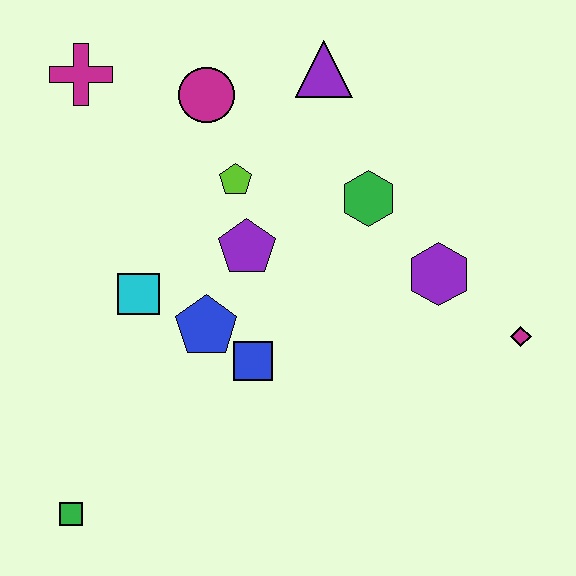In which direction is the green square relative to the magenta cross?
The green square is below the magenta cross.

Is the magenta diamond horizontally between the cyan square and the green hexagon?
No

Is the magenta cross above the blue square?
Yes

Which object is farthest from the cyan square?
The magenta diamond is farthest from the cyan square.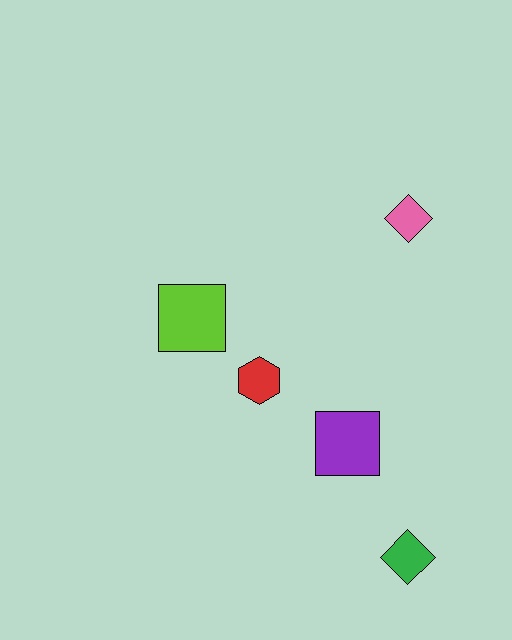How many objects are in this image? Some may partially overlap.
There are 5 objects.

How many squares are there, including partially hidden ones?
There are 2 squares.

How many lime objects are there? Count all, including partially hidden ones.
There is 1 lime object.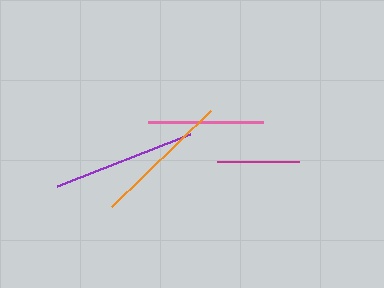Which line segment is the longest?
The purple line is the longest at approximately 143 pixels.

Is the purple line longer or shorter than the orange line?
The purple line is longer than the orange line.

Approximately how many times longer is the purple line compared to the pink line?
The purple line is approximately 1.2 times the length of the pink line.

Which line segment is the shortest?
The magenta line is the shortest at approximately 82 pixels.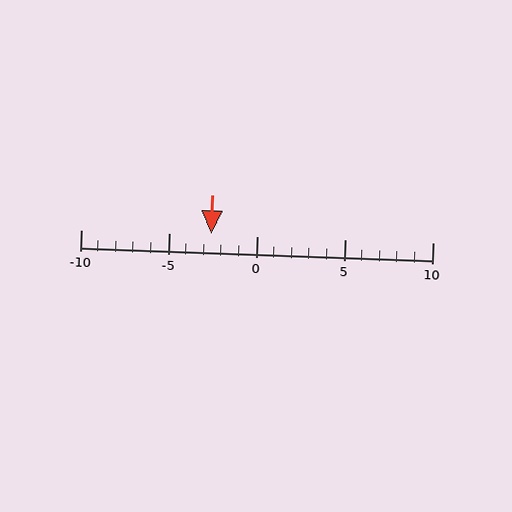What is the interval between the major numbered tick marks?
The major tick marks are spaced 5 units apart.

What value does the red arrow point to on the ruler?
The red arrow points to approximately -3.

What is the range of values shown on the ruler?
The ruler shows values from -10 to 10.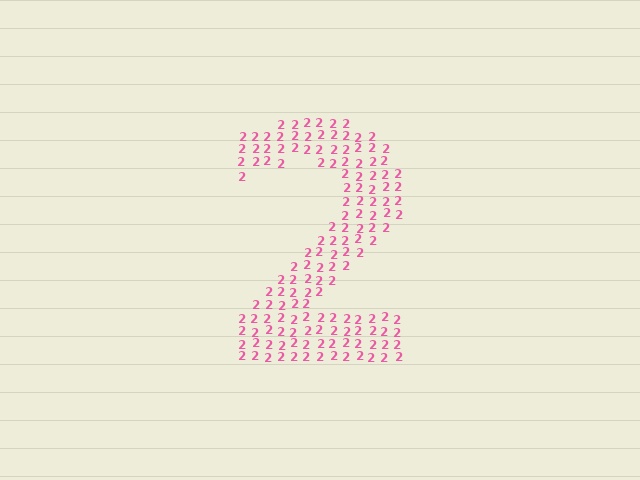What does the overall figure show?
The overall figure shows the digit 2.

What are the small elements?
The small elements are digit 2's.